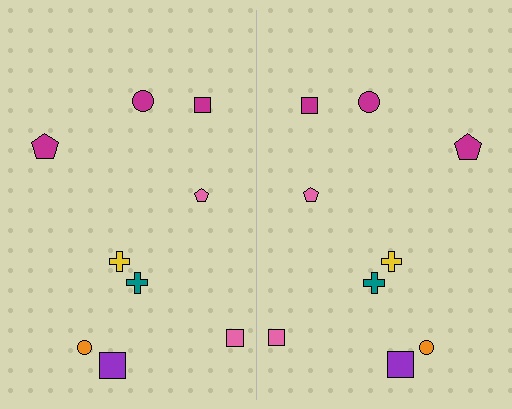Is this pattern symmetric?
Yes, this pattern has bilateral (reflection) symmetry.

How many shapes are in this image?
There are 18 shapes in this image.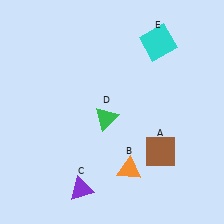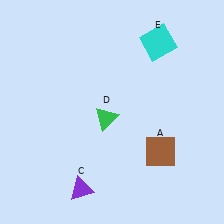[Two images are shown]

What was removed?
The orange triangle (B) was removed in Image 2.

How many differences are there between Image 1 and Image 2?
There is 1 difference between the two images.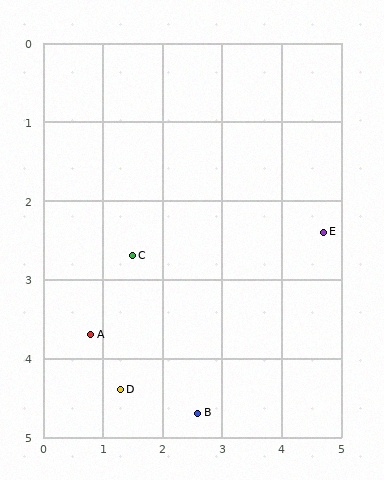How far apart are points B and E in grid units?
Points B and E are about 3.1 grid units apart.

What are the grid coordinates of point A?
Point A is at approximately (0.8, 3.7).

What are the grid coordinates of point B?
Point B is at approximately (2.6, 4.7).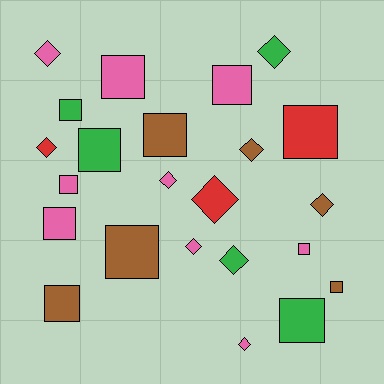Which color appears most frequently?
Pink, with 9 objects.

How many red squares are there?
There is 1 red square.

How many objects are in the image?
There are 23 objects.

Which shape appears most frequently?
Square, with 13 objects.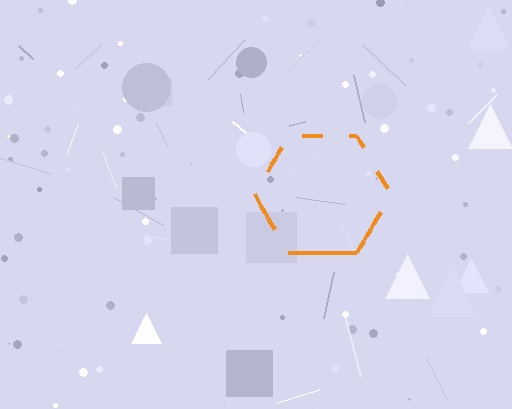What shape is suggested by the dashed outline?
The dashed outline suggests a hexagon.